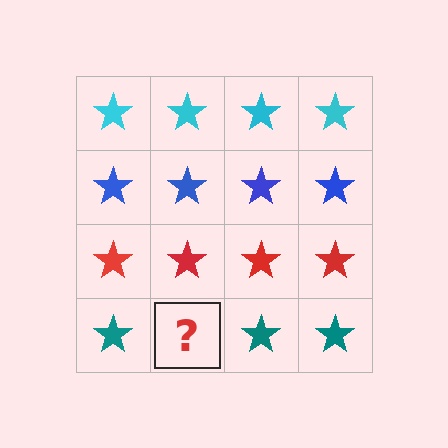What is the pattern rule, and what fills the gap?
The rule is that each row has a consistent color. The gap should be filled with a teal star.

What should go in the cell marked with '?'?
The missing cell should contain a teal star.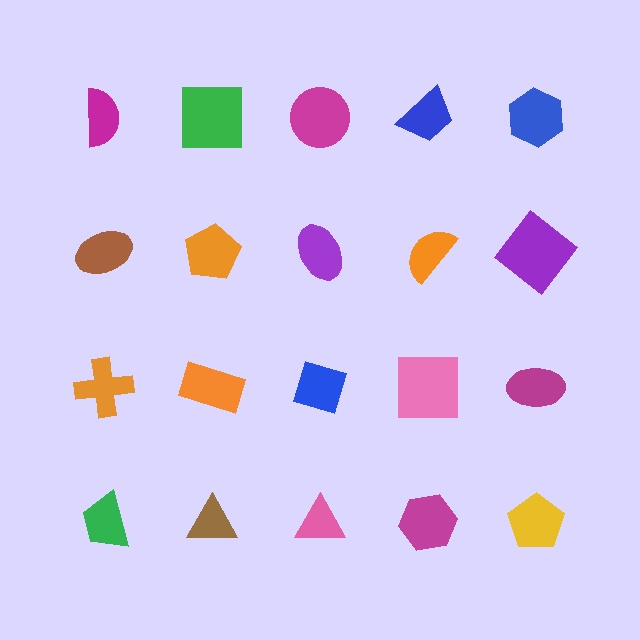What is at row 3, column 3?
A blue diamond.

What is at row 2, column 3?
A purple ellipse.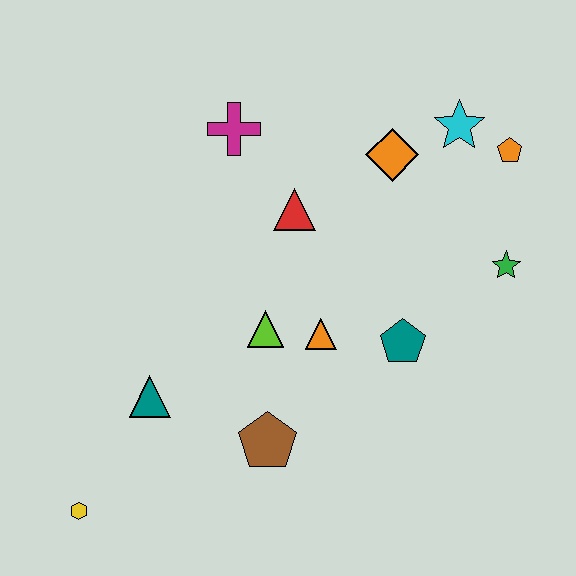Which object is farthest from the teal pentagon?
The yellow hexagon is farthest from the teal pentagon.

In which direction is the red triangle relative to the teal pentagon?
The red triangle is above the teal pentagon.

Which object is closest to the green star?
The orange pentagon is closest to the green star.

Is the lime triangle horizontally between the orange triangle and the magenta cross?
Yes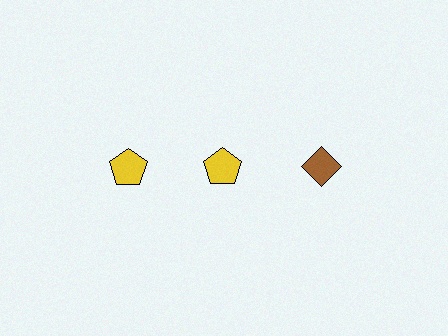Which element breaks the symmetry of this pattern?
The brown diamond in the top row, center column breaks the symmetry. All other shapes are yellow pentagons.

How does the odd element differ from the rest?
It differs in both color (brown instead of yellow) and shape (diamond instead of pentagon).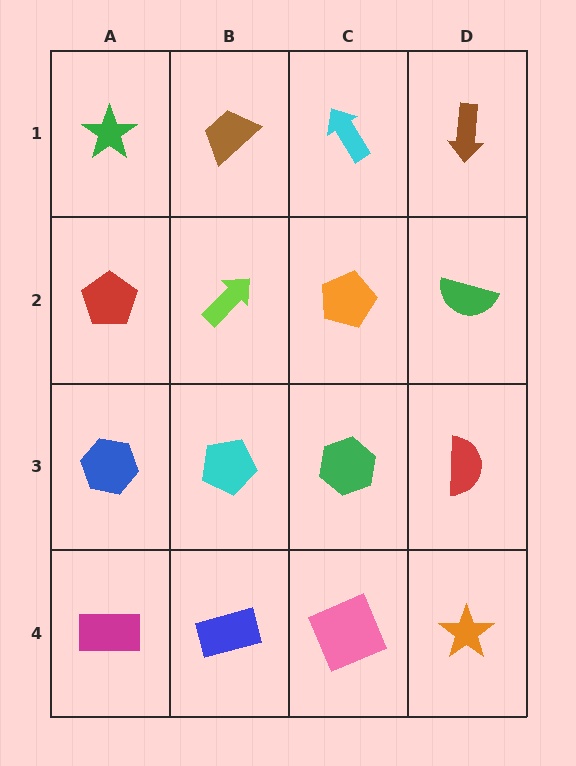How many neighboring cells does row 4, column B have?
3.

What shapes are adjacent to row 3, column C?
An orange pentagon (row 2, column C), a pink square (row 4, column C), a cyan pentagon (row 3, column B), a red semicircle (row 3, column D).